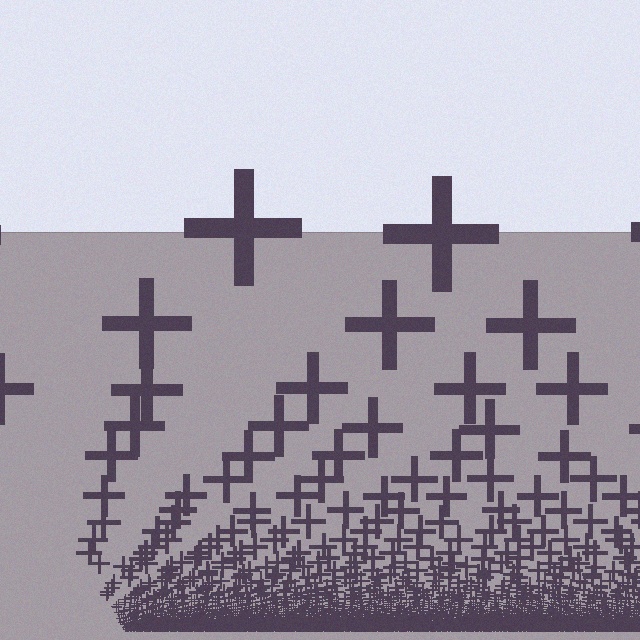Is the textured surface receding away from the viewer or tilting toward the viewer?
The surface appears to tilt toward the viewer. Texture elements get larger and sparser toward the top.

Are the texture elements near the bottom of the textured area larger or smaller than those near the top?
Smaller. The gradient is inverted — elements near the bottom are smaller and denser.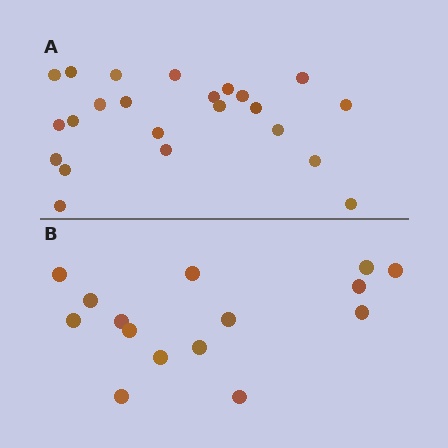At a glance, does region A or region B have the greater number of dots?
Region A (the top region) has more dots.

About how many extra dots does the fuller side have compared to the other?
Region A has roughly 8 or so more dots than region B.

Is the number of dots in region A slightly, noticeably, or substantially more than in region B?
Region A has substantially more. The ratio is roughly 1.5 to 1.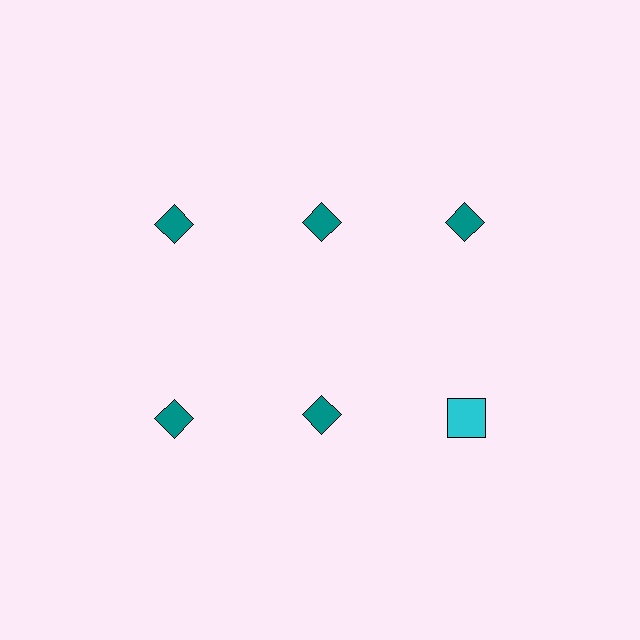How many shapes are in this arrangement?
There are 6 shapes arranged in a grid pattern.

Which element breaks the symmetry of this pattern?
The cyan square in the second row, center column breaks the symmetry. All other shapes are teal diamonds.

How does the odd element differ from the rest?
It differs in both color (cyan instead of teal) and shape (square instead of diamond).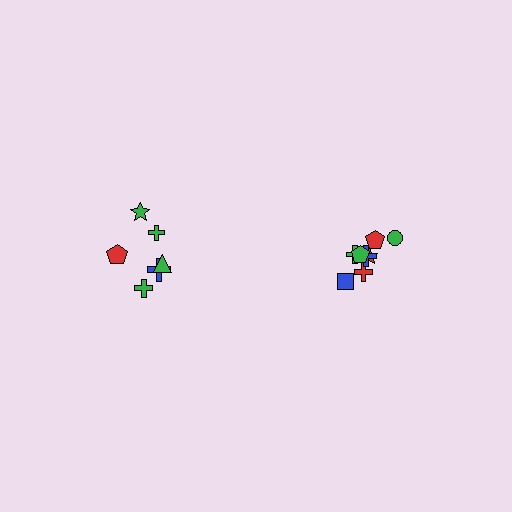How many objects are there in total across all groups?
There are 14 objects.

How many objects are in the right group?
There are 8 objects.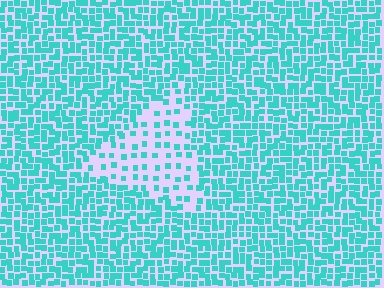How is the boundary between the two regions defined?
The boundary is defined by a change in element density (approximately 2.5x ratio). All elements are the same color, size, and shape.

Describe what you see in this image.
The image contains small cyan elements arranged at two different densities. A triangle-shaped region is visible where the elements are less densely packed than the surrounding area.